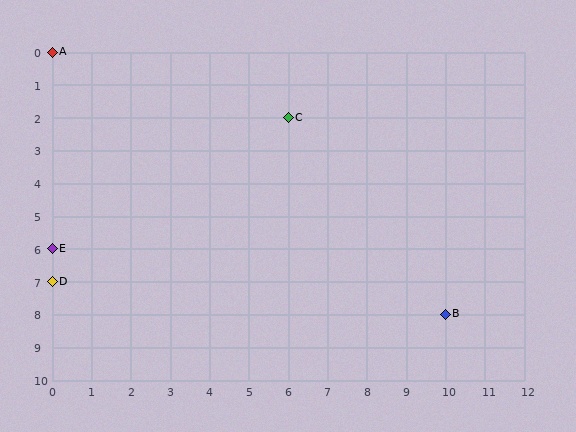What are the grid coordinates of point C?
Point C is at grid coordinates (6, 2).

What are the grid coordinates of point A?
Point A is at grid coordinates (0, 0).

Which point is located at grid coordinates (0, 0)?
Point A is at (0, 0).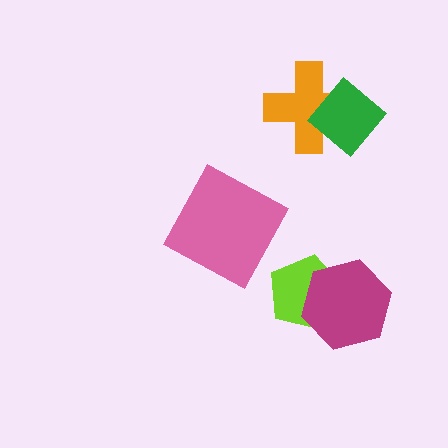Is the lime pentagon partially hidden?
Yes, it is partially covered by another shape.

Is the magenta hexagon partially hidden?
No, no other shape covers it.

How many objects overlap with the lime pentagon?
1 object overlaps with the lime pentagon.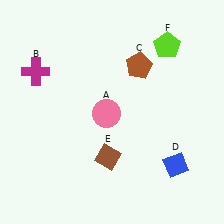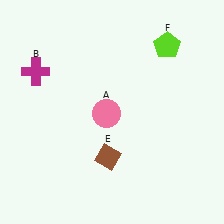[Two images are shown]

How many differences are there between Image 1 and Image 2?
There are 2 differences between the two images.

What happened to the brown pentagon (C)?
The brown pentagon (C) was removed in Image 2. It was in the top-right area of Image 1.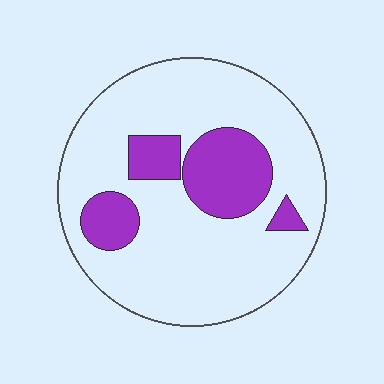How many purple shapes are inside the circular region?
4.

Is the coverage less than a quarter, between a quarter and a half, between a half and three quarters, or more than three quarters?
Less than a quarter.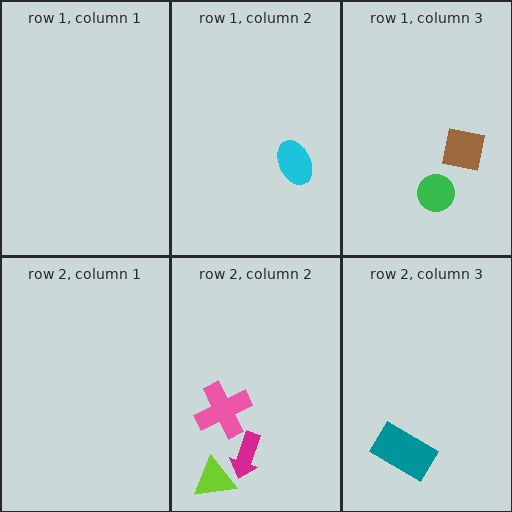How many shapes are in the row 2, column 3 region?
1.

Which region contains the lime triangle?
The row 2, column 2 region.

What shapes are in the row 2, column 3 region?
The teal rectangle.